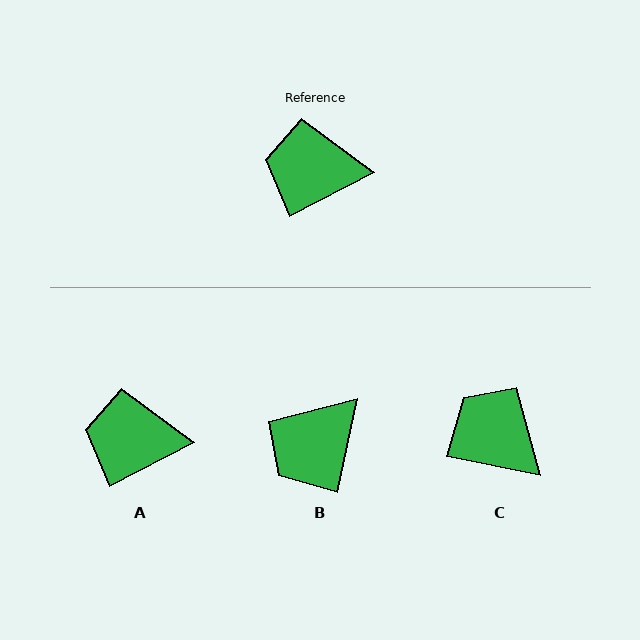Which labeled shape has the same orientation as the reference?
A.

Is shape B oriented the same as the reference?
No, it is off by about 51 degrees.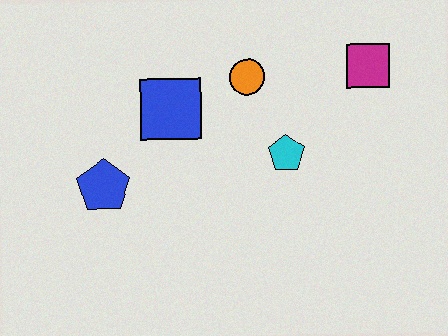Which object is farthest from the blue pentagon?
The magenta square is farthest from the blue pentagon.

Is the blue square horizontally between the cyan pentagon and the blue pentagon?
Yes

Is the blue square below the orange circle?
Yes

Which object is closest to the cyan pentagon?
The orange circle is closest to the cyan pentagon.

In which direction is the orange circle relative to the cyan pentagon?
The orange circle is above the cyan pentagon.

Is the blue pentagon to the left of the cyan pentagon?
Yes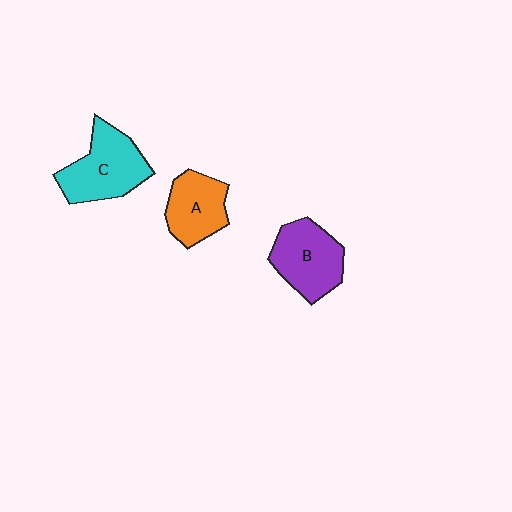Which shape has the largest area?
Shape C (cyan).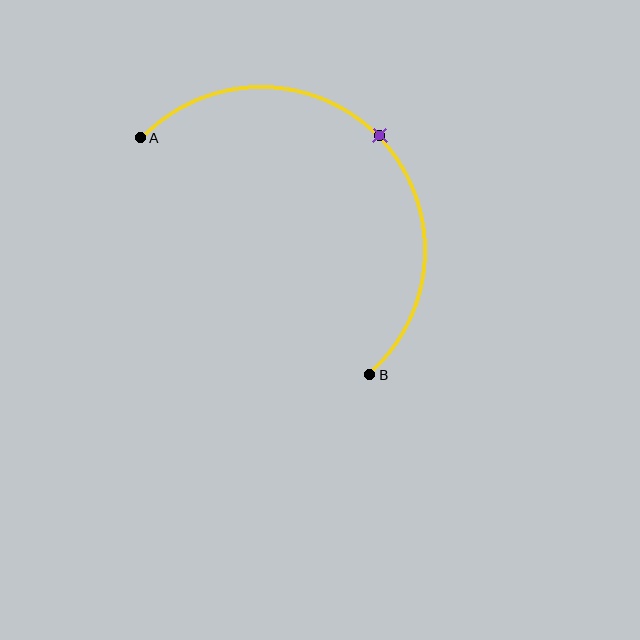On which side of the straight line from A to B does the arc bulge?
The arc bulges above and to the right of the straight line connecting A and B.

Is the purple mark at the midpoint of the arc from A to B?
Yes. The purple mark lies on the arc at equal arc-length from both A and B — it is the arc midpoint.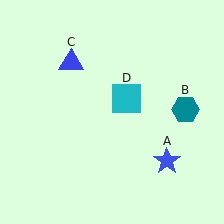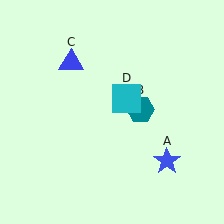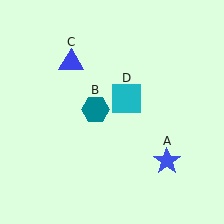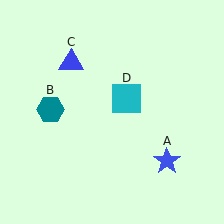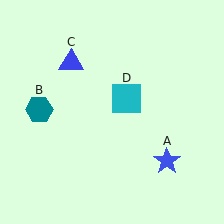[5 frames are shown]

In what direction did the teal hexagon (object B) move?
The teal hexagon (object B) moved left.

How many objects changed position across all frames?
1 object changed position: teal hexagon (object B).